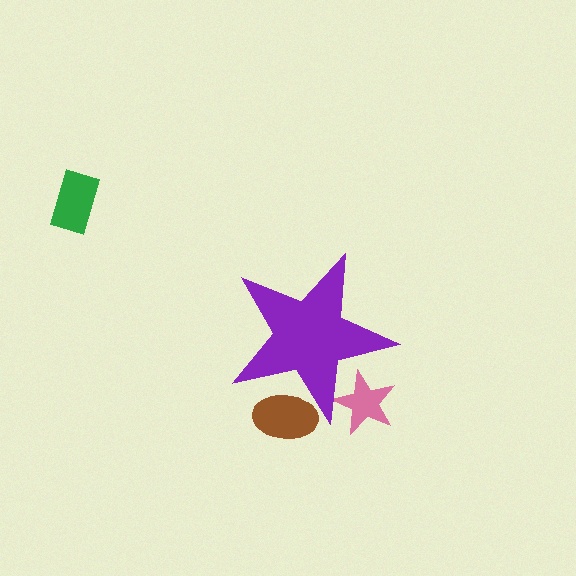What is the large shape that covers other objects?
A purple star.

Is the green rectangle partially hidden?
No, the green rectangle is fully visible.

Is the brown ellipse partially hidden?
Yes, the brown ellipse is partially hidden behind the purple star.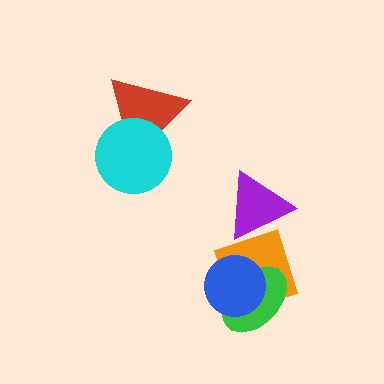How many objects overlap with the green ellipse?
2 objects overlap with the green ellipse.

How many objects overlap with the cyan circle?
1 object overlaps with the cyan circle.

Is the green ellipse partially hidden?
Yes, it is partially covered by another shape.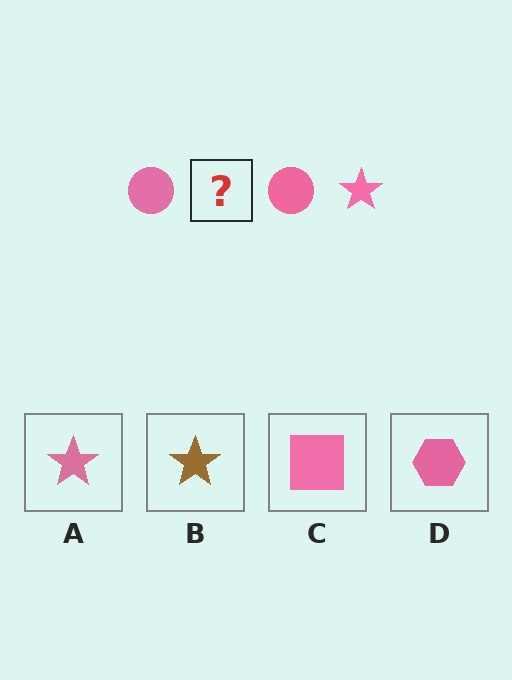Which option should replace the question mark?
Option A.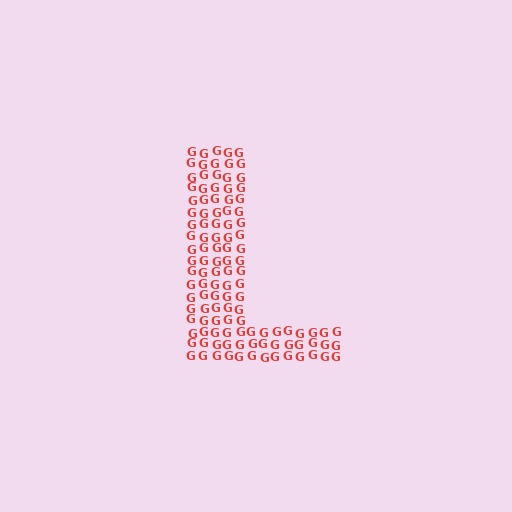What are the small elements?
The small elements are letter G's.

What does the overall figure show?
The overall figure shows the letter L.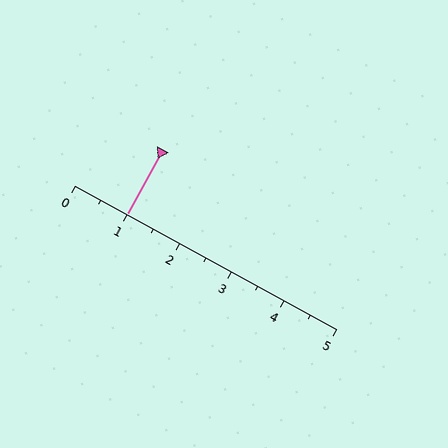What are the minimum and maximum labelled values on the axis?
The axis runs from 0 to 5.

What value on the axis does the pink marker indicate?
The marker indicates approximately 1.